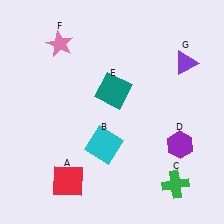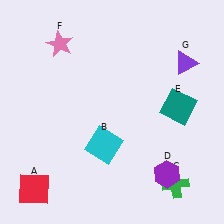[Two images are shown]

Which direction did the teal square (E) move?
The teal square (E) moved right.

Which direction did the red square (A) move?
The red square (A) moved left.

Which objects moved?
The objects that moved are: the red square (A), the purple hexagon (D), the teal square (E).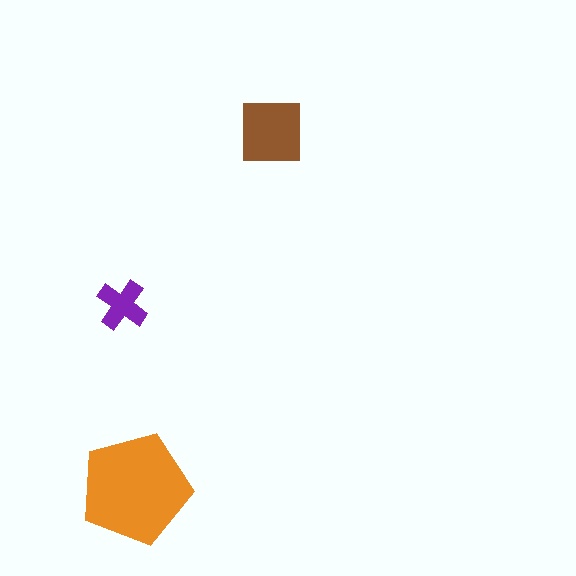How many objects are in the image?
There are 3 objects in the image.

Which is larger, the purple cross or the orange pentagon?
The orange pentagon.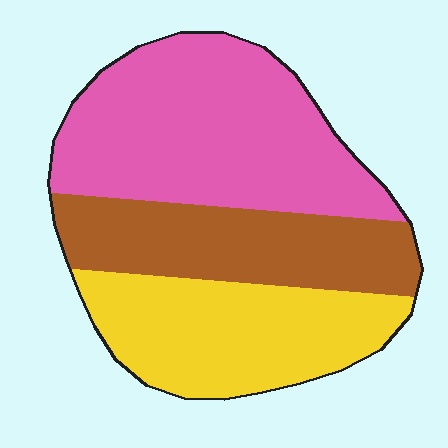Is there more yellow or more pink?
Pink.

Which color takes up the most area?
Pink, at roughly 45%.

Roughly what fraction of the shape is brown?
Brown covers 27% of the shape.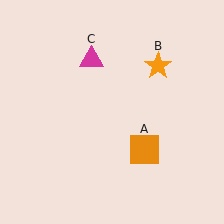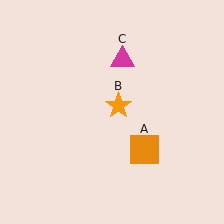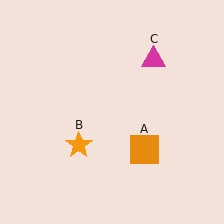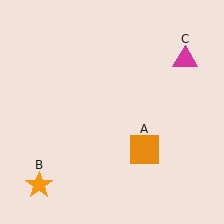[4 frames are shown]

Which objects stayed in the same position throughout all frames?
Orange square (object A) remained stationary.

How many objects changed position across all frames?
2 objects changed position: orange star (object B), magenta triangle (object C).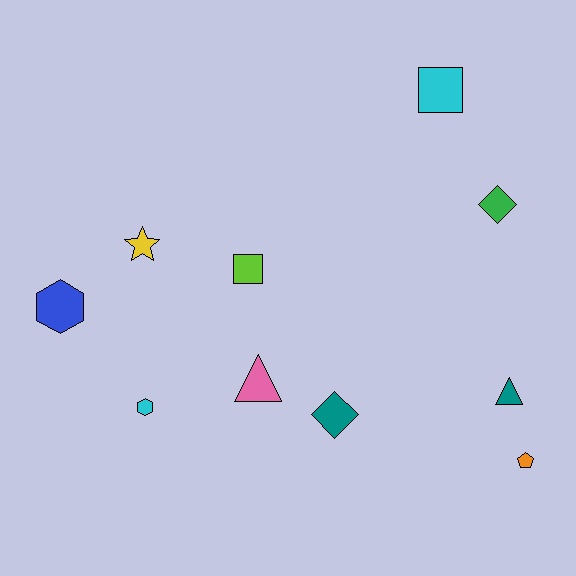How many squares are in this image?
There are 2 squares.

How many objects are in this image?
There are 10 objects.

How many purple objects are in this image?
There are no purple objects.